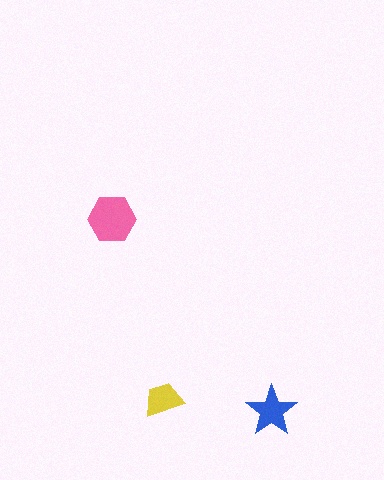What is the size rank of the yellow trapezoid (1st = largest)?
3rd.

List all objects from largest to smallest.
The pink hexagon, the blue star, the yellow trapezoid.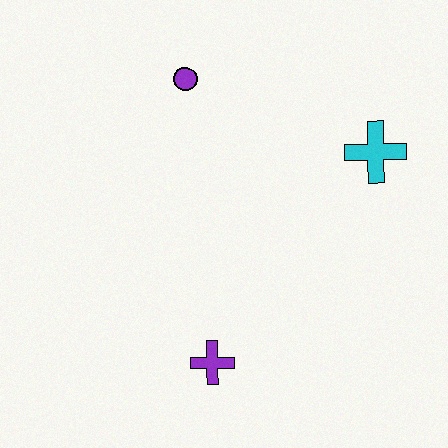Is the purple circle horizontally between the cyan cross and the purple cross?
No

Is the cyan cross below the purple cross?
No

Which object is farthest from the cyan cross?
The purple cross is farthest from the cyan cross.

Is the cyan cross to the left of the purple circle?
No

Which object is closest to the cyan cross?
The purple circle is closest to the cyan cross.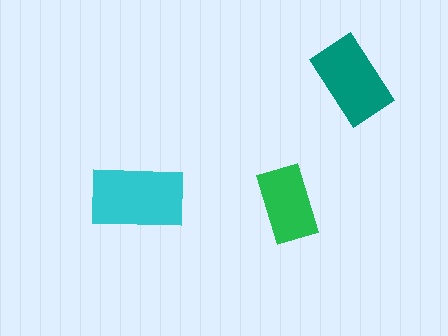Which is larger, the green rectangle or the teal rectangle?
The teal one.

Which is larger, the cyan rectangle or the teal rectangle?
The cyan one.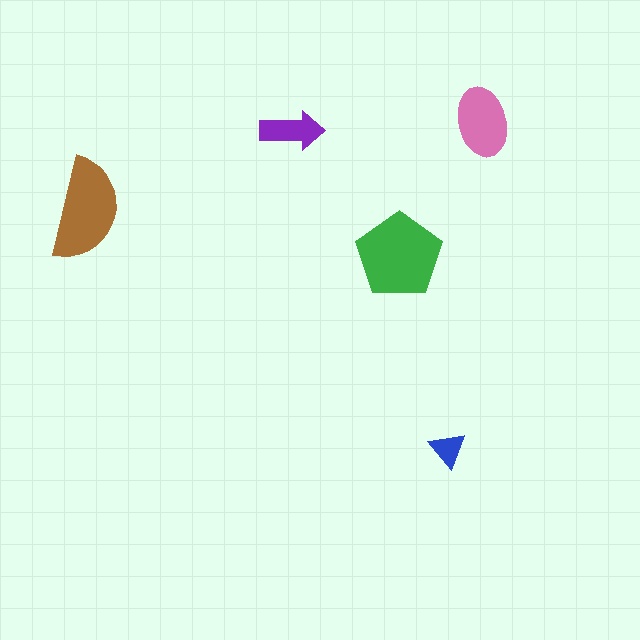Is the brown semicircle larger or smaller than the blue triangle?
Larger.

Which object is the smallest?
The blue triangle.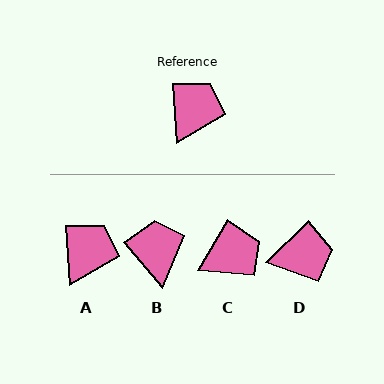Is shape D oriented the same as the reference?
No, it is off by about 50 degrees.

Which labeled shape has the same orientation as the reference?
A.